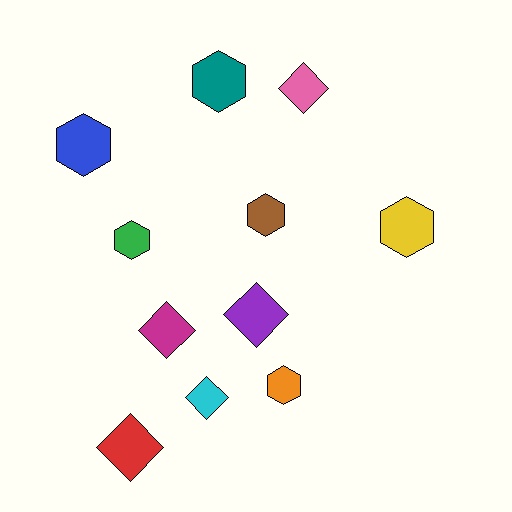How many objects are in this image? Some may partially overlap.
There are 11 objects.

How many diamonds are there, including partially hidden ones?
There are 5 diamonds.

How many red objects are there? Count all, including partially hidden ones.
There is 1 red object.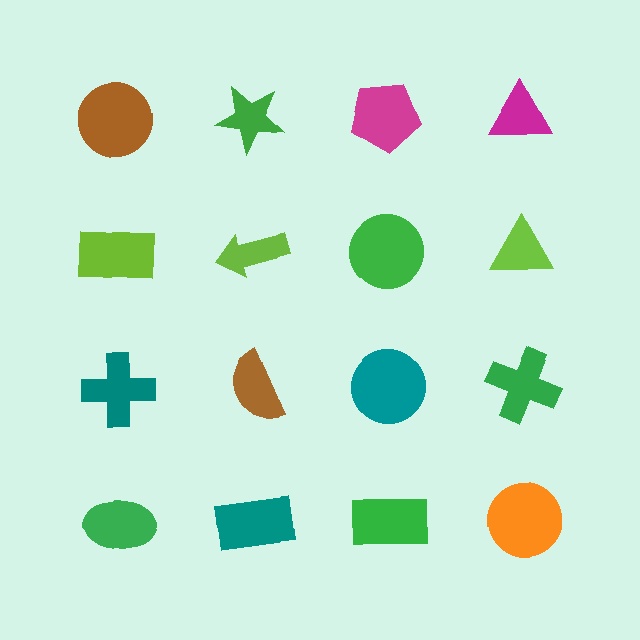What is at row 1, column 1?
A brown circle.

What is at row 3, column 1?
A teal cross.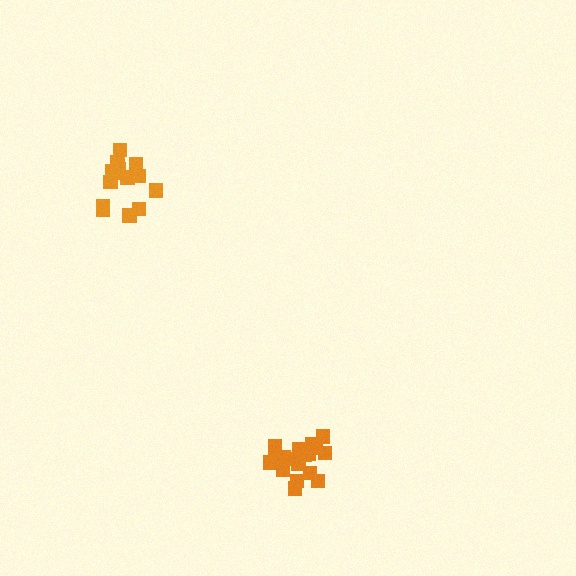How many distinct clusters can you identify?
There are 2 distinct clusters.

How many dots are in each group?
Group 1: 16 dots, Group 2: 20 dots (36 total).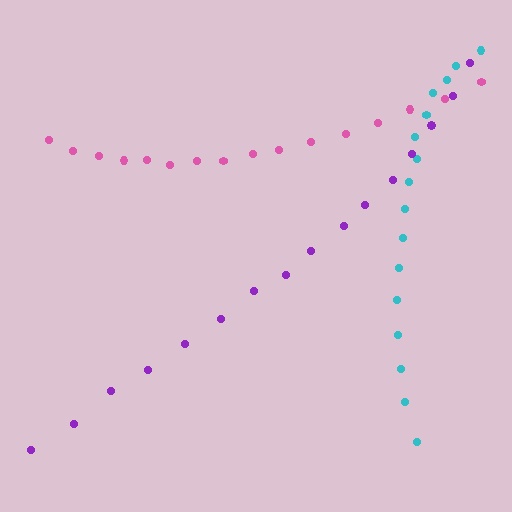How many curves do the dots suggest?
There are 3 distinct paths.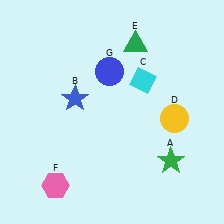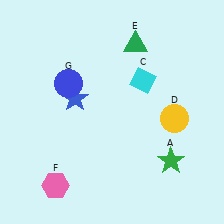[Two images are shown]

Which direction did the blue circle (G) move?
The blue circle (G) moved left.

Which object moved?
The blue circle (G) moved left.